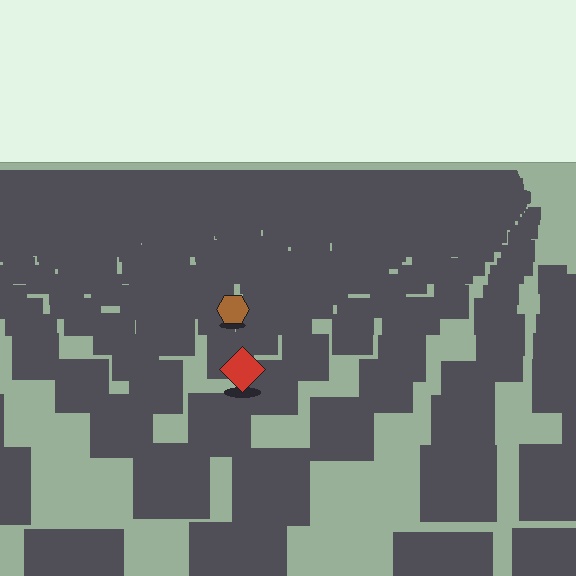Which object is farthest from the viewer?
The brown hexagon is farthest from the viewer. It appears smaller and the ground texture around it is denser.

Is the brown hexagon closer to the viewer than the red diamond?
No. The red diamond is closer — you can tell from the texture gradient: the ground texture is coarser near it.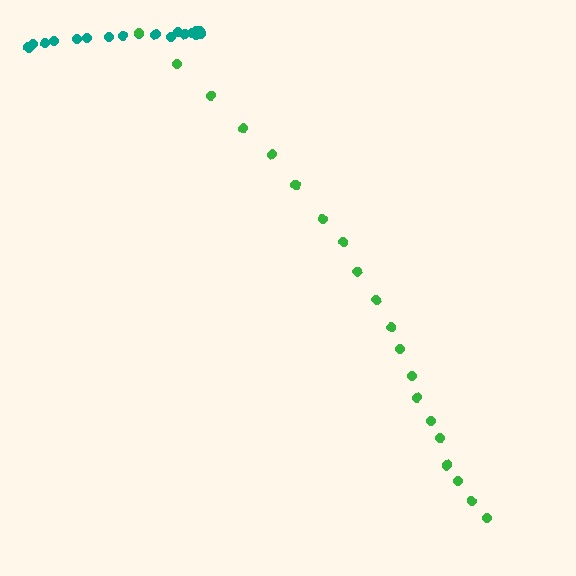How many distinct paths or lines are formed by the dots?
There are 2 distinct paths.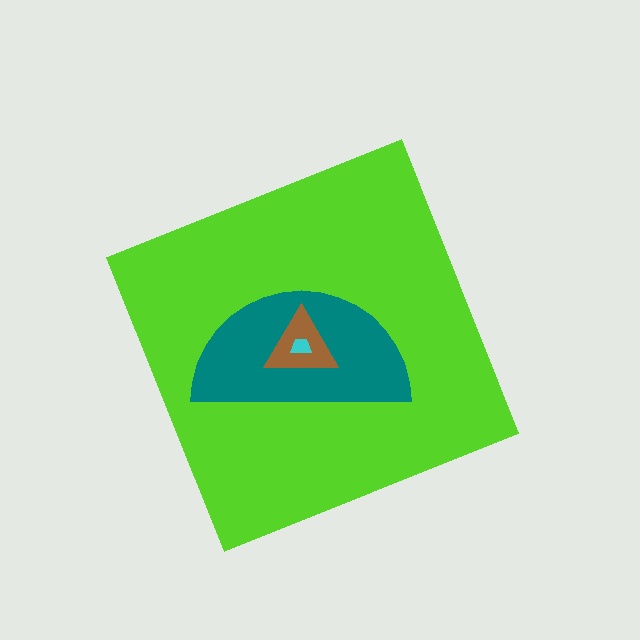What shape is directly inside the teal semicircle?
The brown triangle.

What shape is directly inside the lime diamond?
The teal semicircle.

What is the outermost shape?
The lime diamond.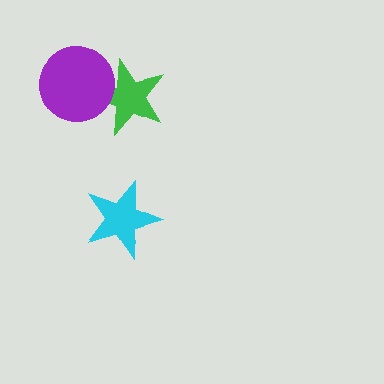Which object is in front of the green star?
The purple circle is in front of the green star.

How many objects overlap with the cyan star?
0 objects overlap with the cyan star.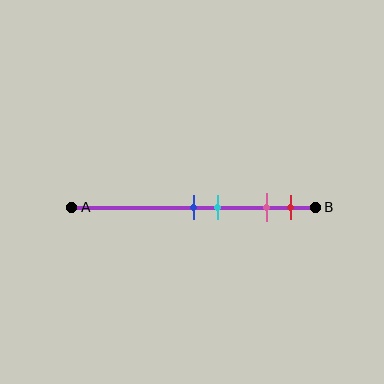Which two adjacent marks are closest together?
The blue and cyan marks are the closest adjacent pair.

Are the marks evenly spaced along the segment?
No, the marks are not evenly spaced.